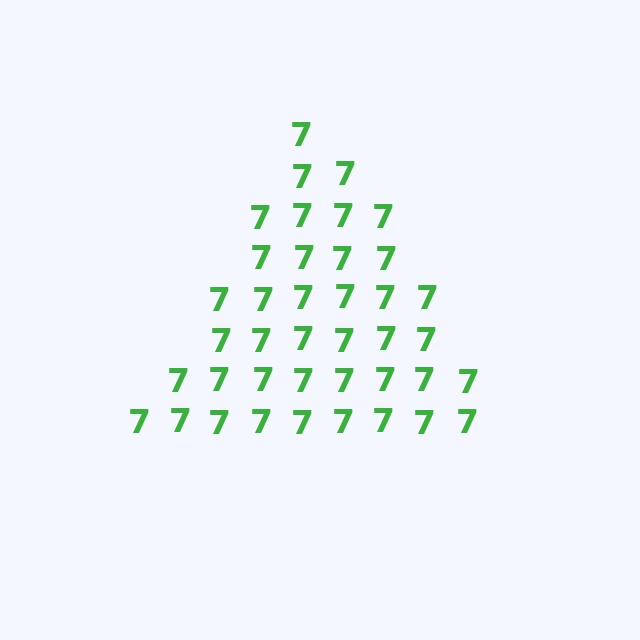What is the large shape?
The large shape is a triangle.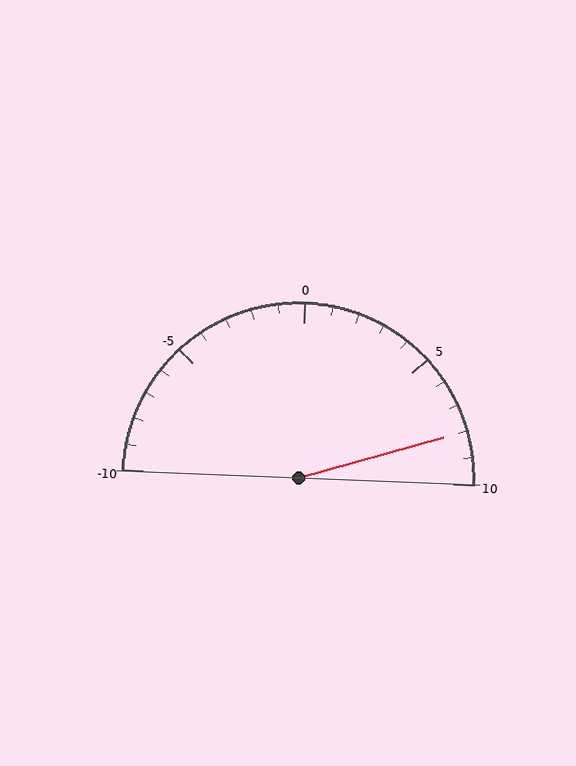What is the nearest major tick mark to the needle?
The nearest major tick mark is 10.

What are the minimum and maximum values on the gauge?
The gauge ranges from -10 to 10.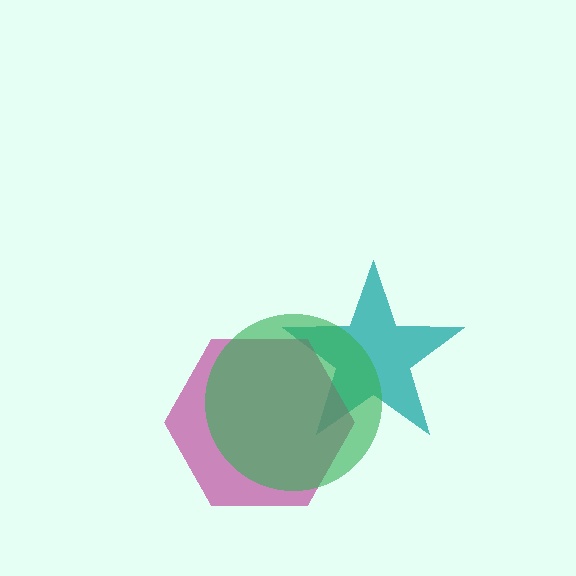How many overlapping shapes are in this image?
There are 3 overlapping shapes in the image.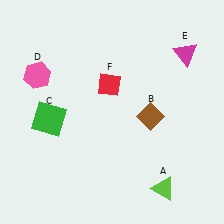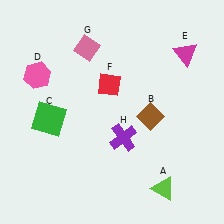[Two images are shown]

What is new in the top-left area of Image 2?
A pink diamond (G) was added in the top-left area of Image 2.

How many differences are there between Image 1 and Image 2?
There are 2 differences between the two images.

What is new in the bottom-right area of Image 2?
A purple cross (H) was added in the bottom-right area of Image 2.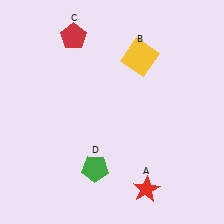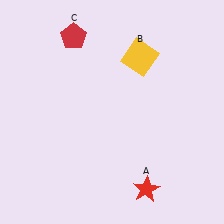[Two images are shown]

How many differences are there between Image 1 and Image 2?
There is 1 difference between the two images.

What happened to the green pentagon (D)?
The green pentagon (D) was removed in Image 2. It was in the bottom-left area of Image 1.